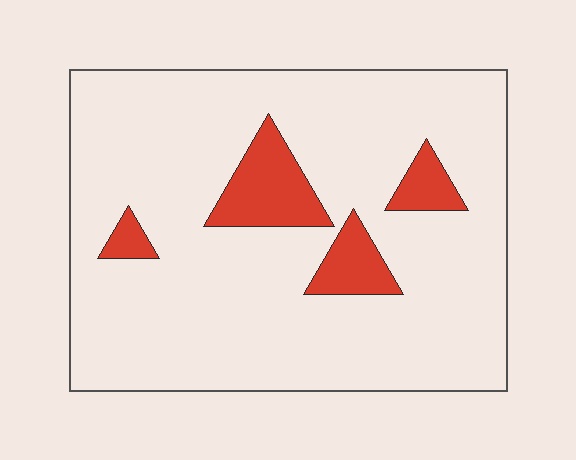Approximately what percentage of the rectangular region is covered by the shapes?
Approximately 10%.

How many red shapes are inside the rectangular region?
4.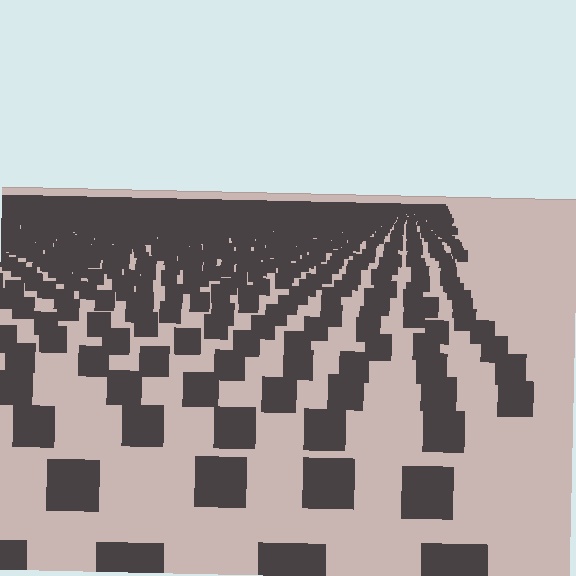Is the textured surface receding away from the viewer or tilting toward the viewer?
The surface is receding away from the viewer. Texture elements get smaller and denser toward the top.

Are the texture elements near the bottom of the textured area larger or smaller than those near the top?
Larger. Near the bottom, elements are closer to the viewer and appear at a bigger on-screen size.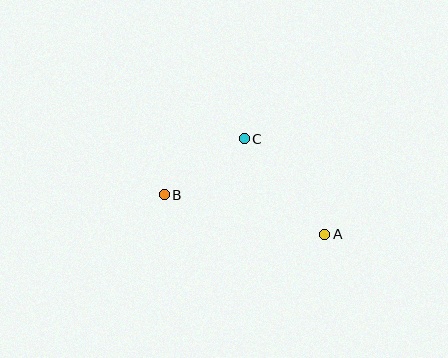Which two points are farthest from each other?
Points A and B are farthest from each other.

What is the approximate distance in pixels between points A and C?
The distance between A and C is approximately 125 pixels.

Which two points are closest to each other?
Points B and C are closest to each other.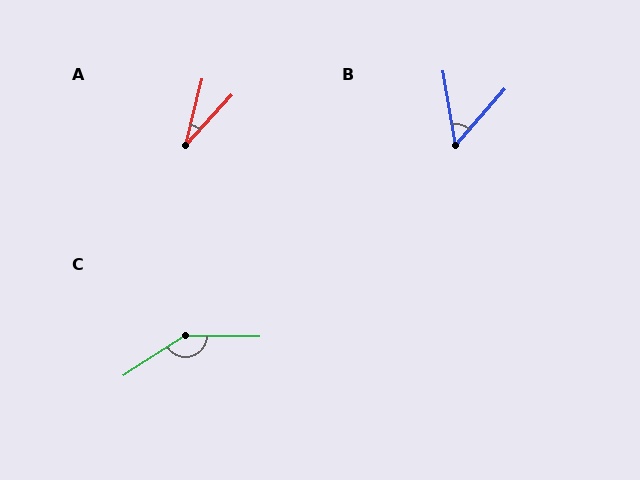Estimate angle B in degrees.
Approximately 51 degrees.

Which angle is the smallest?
A, at approximately 29 degrees.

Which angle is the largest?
C, at approximately 147 degrees.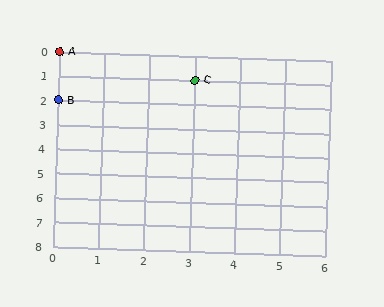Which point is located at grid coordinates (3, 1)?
Point C is at (3, 1).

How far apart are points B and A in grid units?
Points B and A are 2 rows apart.